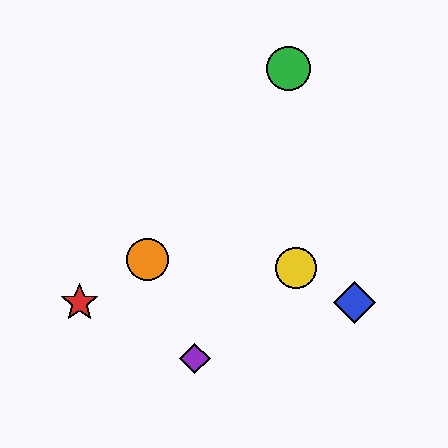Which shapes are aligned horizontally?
The red star, the blue diamond are aligned horizontally.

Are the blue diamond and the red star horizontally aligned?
Yes, both are at y≈303.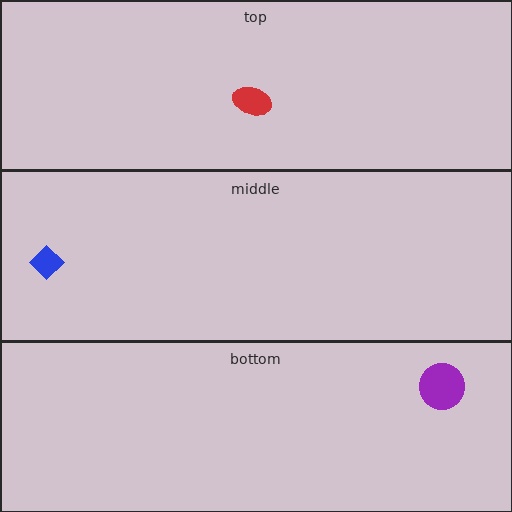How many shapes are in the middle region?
1.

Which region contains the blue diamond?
The middle region.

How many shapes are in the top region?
1.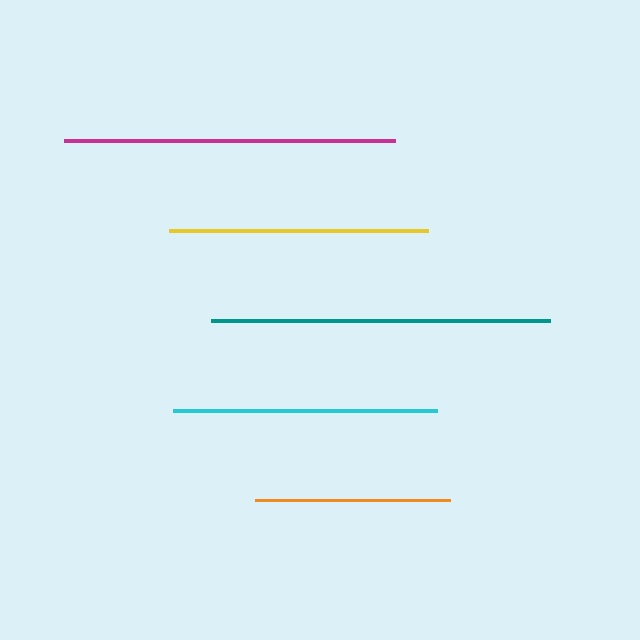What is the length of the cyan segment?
The cyan segment is approximately 263 pixels long.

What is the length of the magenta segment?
The magenta segment is approximately 331 pixels long.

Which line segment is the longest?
The teal line is the longest at approximately 338 pixels.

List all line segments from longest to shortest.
From longest to shortest: teal, magenta, cyan, yellow, orange.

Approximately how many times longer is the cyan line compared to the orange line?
The cyan line is approximately 1.3 times the length of the orange line.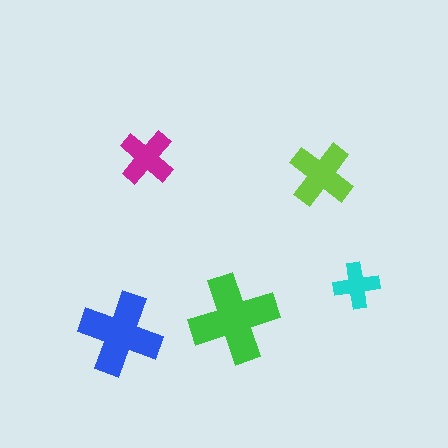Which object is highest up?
The magenta cross is topmost.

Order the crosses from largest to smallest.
the green one, the blue one, the lime one, the magenta one, the cyan one.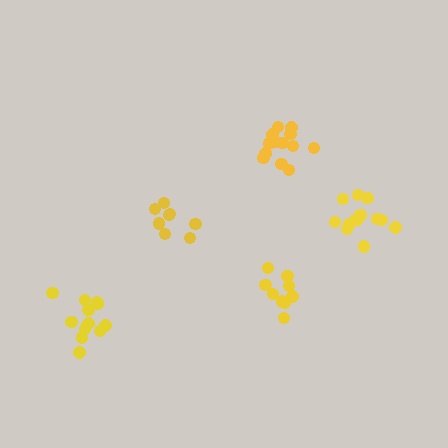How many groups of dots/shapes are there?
There are 5 groups.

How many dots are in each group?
Group 1: 8 dots, Group 2: 9 dots, Group 3: 13 dots, Group 4: 12 dots, Group 5: 13 dots (55 total).